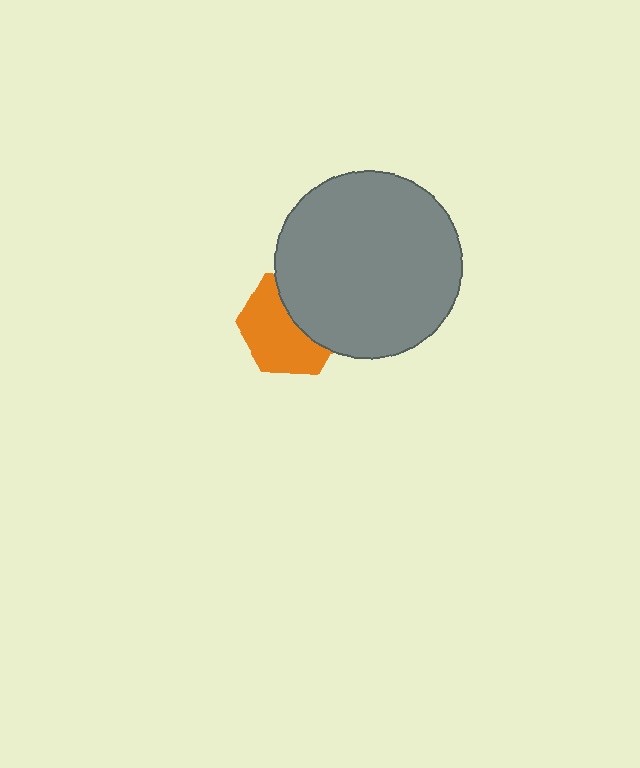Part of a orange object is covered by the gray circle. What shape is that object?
It is a hexagon.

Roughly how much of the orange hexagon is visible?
About half of it is visible (roughly 59%).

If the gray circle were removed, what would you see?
You would see the complete orange hexagon.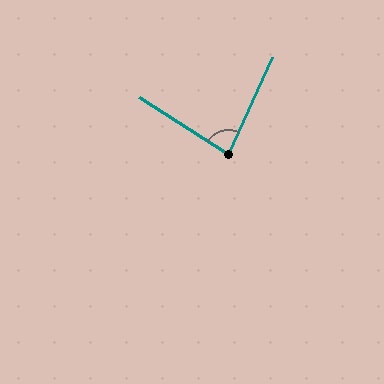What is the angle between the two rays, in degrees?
Approximately 82 degrees.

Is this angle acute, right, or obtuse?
It is acute.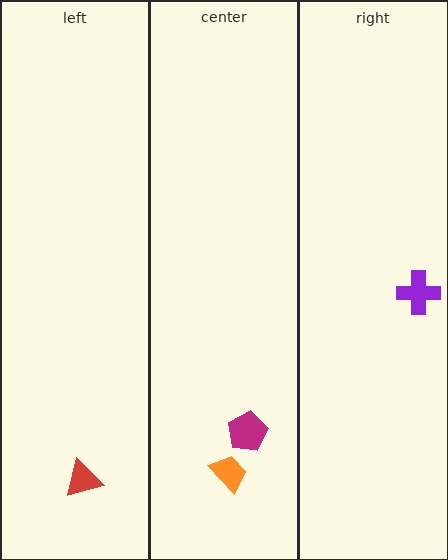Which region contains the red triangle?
The left region.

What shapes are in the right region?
The purple cross.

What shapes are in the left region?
The red triangle.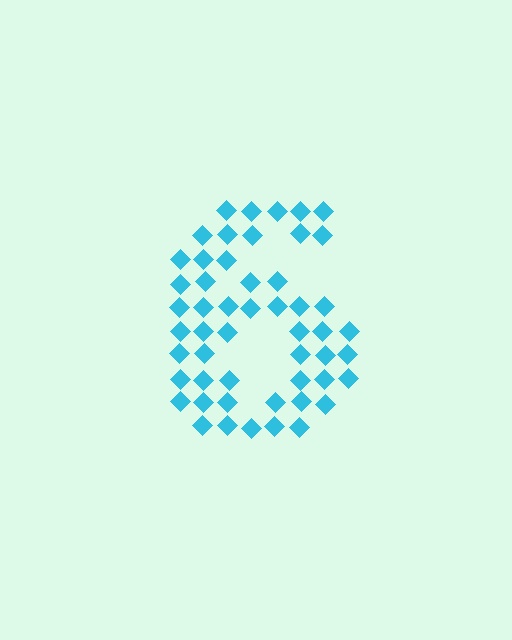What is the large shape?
The large shape is the digit 6.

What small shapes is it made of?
It is made of small diamonds.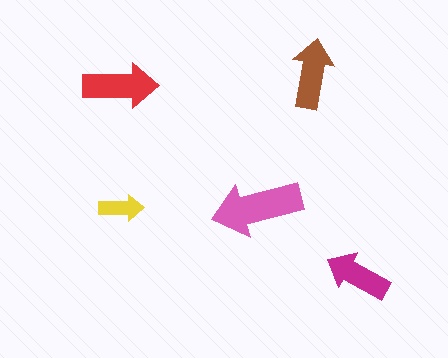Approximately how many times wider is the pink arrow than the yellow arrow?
About 2 times wider.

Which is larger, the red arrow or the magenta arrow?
The red one.